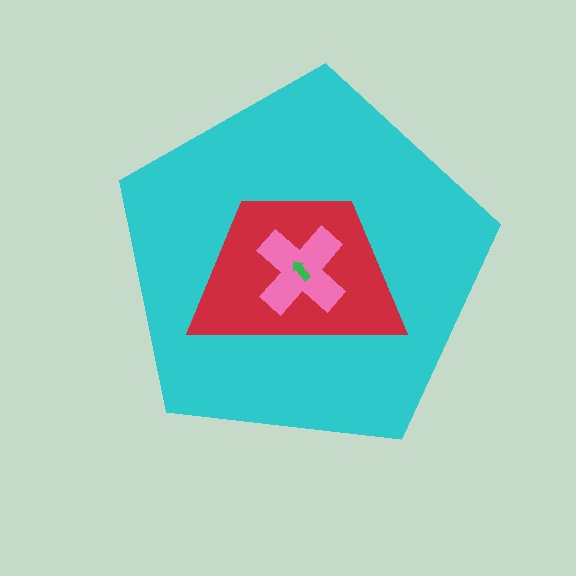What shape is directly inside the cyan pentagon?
The red trapezoid.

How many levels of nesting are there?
4.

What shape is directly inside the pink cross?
The green arrow.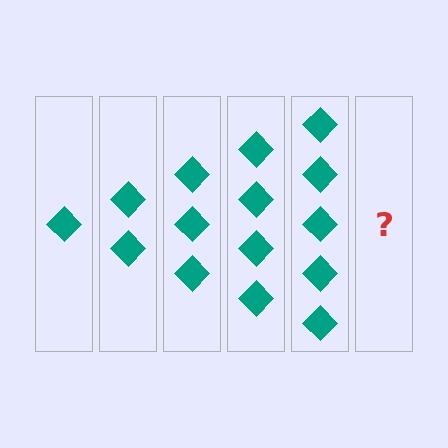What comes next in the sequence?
The next element should be 6 diamonds.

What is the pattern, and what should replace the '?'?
The pattern is that each step adds one more diamond. The '?' should be 6 diamonds.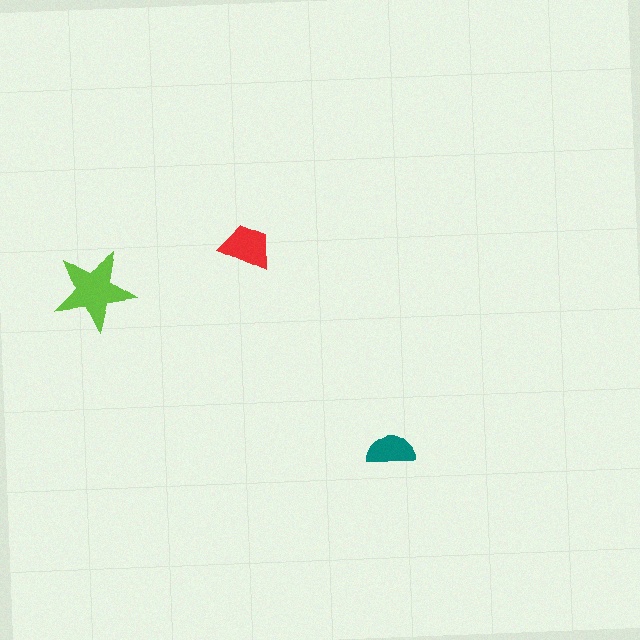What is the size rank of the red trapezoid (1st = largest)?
2nd.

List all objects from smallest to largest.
The teal semicircle, the red trapezoid, the lime star.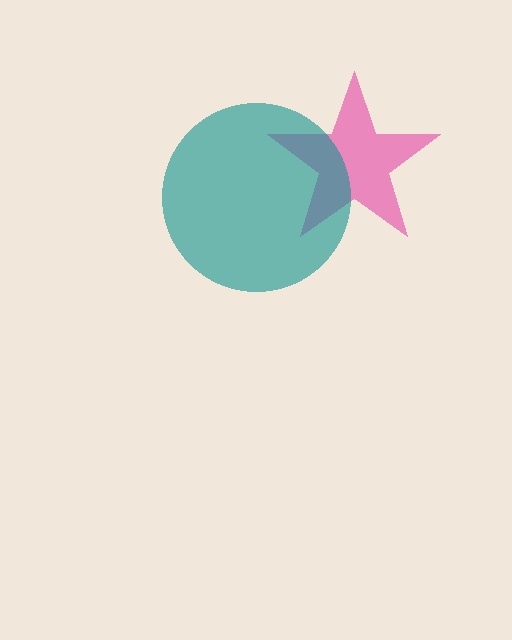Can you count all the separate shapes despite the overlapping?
Yes, there are 2 separate shapes.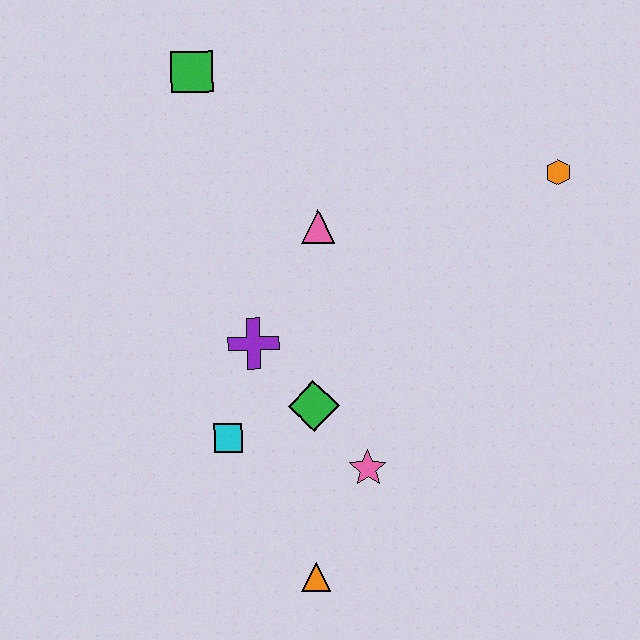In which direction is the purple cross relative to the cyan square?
The purple cross is above the cyan square.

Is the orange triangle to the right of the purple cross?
Yes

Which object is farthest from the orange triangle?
The green square is farthest from the orange triangle.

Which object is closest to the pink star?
The green diamond is closest to the pink star.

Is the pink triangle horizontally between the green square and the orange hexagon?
Yes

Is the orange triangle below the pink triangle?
Yes